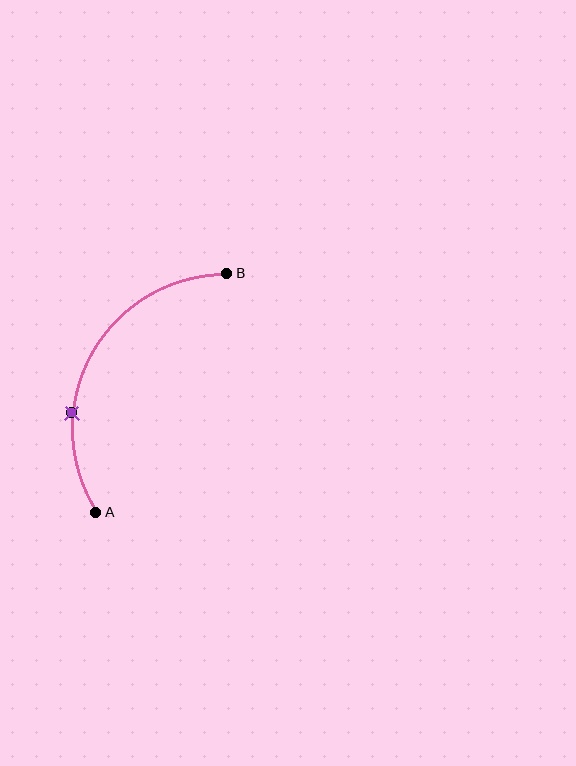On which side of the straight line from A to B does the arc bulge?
The arc bulges to the left of the straight line connecting A and B.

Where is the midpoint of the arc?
The arc midpoint is the point on the curve farthest from the straight line joining A and B. It sits to the left of that line.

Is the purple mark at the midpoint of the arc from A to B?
No. The purple mark lies on the arc but is closer to endpoint A. The arc midpoint would be at the point on the curve equidistant along the arc from both A and B.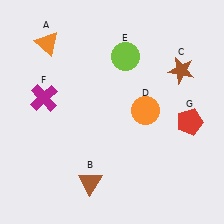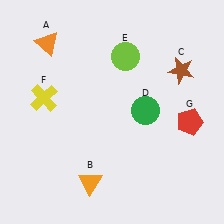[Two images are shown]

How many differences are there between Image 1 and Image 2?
There are 3 differences between the two images.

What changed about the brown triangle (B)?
In Image 1, B is brown. In Image 2, it changed to orange.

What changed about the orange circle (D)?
In Image 1, D is orange. In Image 2, it changed to green.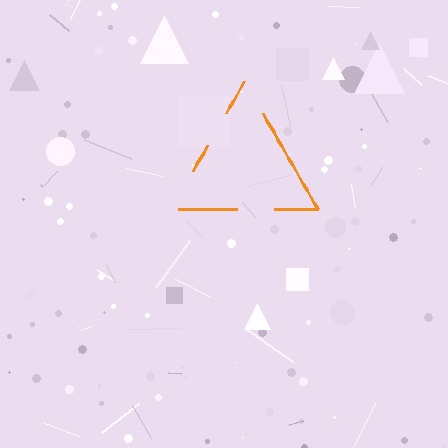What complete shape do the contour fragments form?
The contour fragments form a triangle.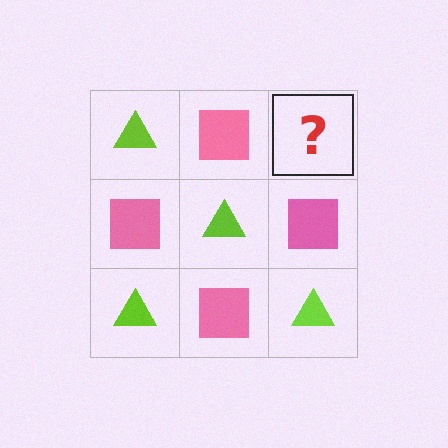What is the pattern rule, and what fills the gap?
The rule is that it alternates lime triangle and pink square in a checkerboard pattern. The gap should be filled with a lime triangle.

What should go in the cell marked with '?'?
The missing cell should contain a lime triangle.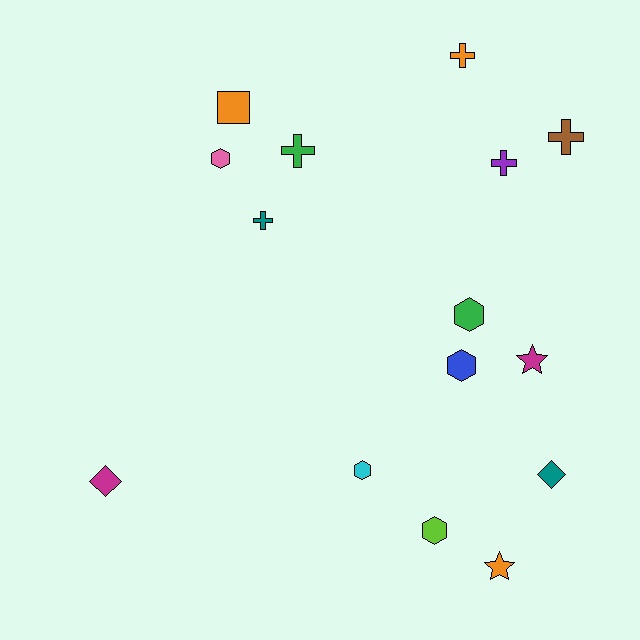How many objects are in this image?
There are 15 objects.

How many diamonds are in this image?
There are 2 diamonds.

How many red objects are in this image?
There are no red objects.